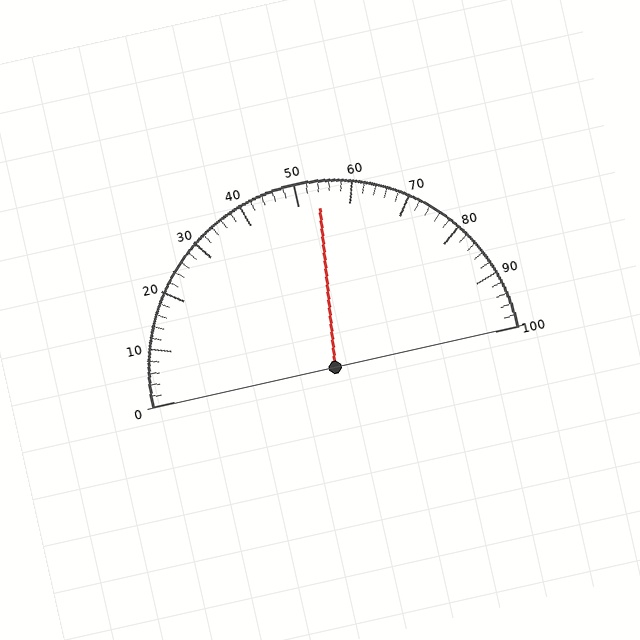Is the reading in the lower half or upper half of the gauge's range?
The reading is in the upper half of the range (0 to 100).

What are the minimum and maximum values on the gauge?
The gauge ranges from 0 to 100.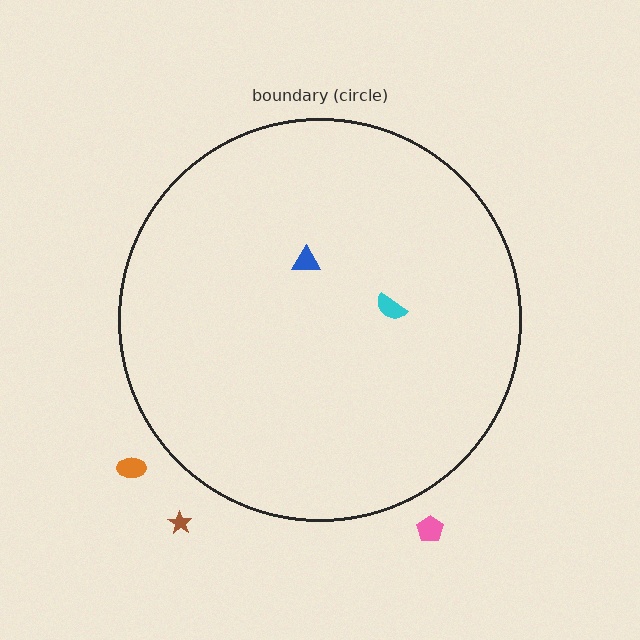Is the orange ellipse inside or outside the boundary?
Outside.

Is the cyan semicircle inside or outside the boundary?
Inside.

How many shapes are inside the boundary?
2 inside, 3 outside.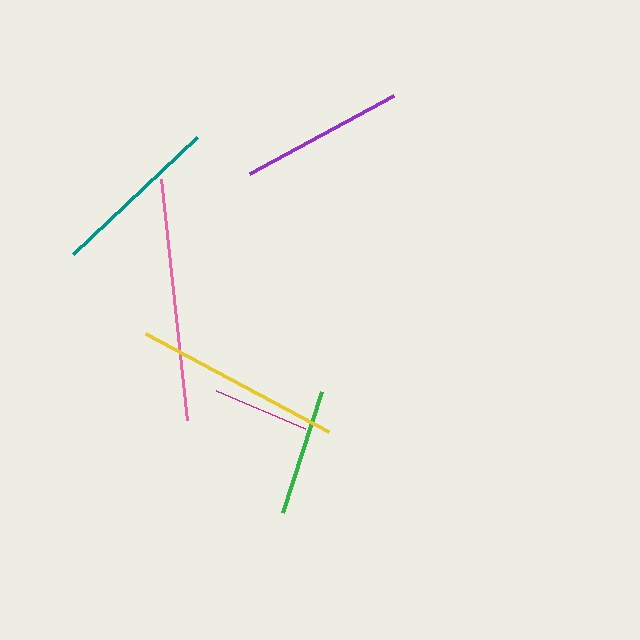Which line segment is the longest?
The pink line is the longest at approximately 243 pixels.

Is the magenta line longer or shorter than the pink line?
The pink line is longer than the magenta line.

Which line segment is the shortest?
The magenta line is the shortest at approximately 96 pixels.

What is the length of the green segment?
The green segment is approximately 127 pixels long.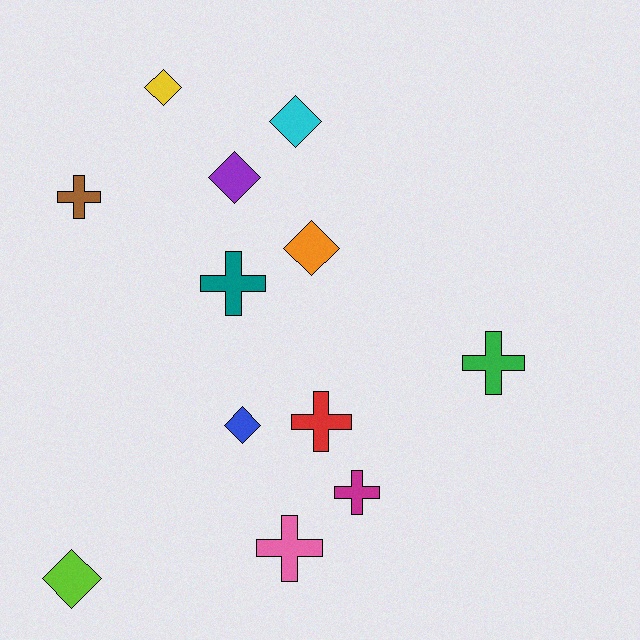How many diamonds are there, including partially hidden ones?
There are 6 diamonds.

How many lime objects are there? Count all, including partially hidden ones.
There is 1 lime object.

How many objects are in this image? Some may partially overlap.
There are 12 objects.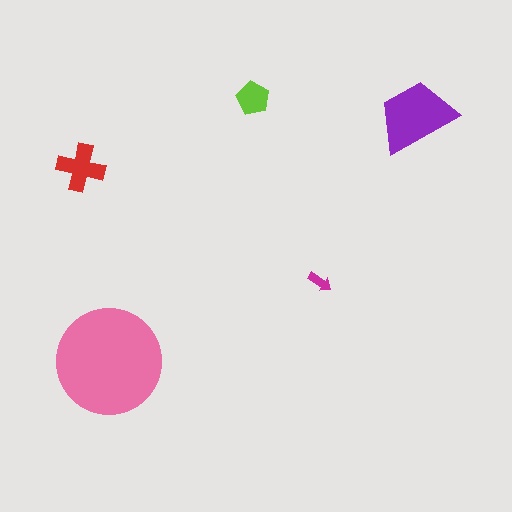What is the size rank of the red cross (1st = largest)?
3rd.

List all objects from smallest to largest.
The magenta arrow, the lime pentagon, the red cross, the purple trapezoid, the pink circle.